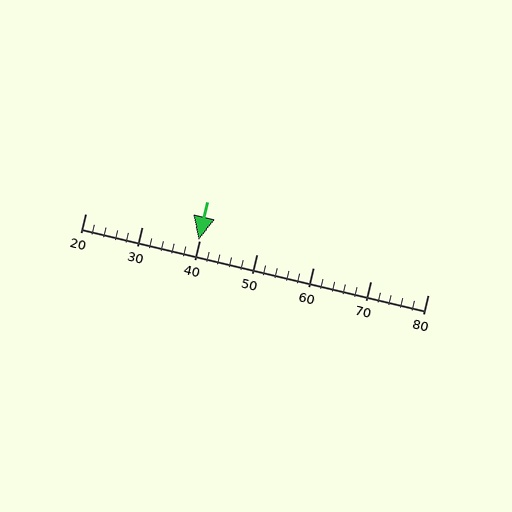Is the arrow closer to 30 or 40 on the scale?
The arrow is closer to 40.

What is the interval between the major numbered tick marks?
The major tick marks are spaced 10 units apart.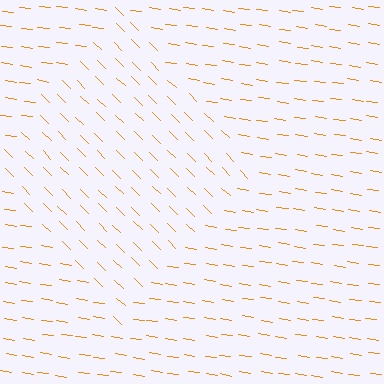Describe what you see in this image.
The image is filled with small orange line segments. A diamond region in the image has lines oriented differently from the surrounding lines, creating a visible texture boundary.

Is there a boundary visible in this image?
Yes, there is a texture boundary formed by a change in line orientation.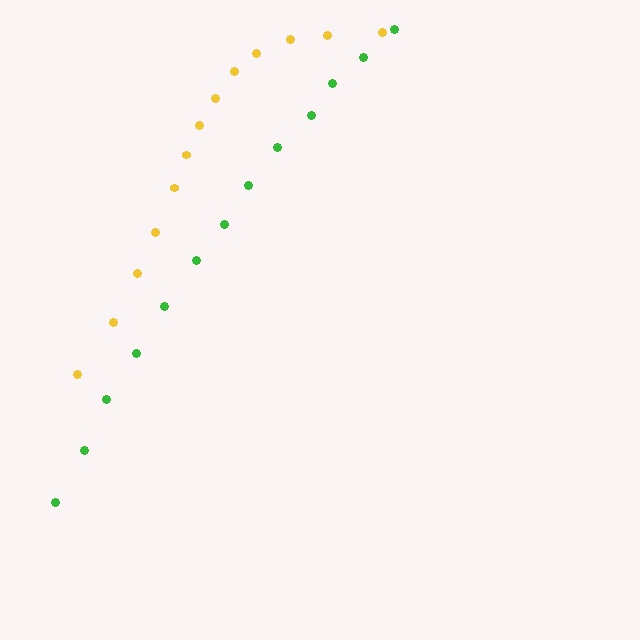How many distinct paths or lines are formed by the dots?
There are 2 distinct paths.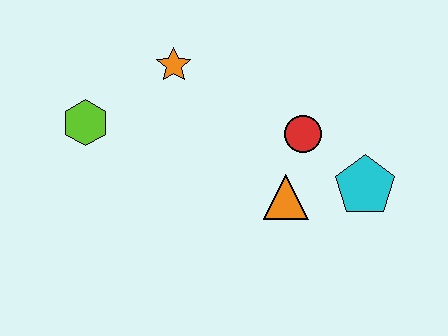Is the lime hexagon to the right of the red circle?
No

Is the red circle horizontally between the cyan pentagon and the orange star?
Yes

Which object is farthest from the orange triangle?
The lime hexagon is farthest from the orange triangle.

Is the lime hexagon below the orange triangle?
No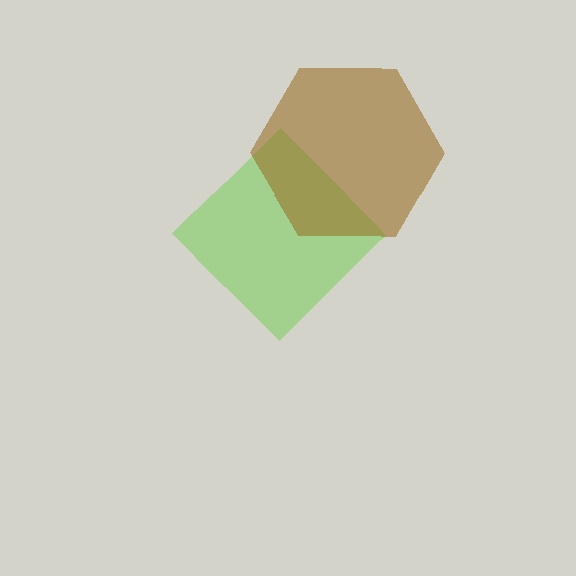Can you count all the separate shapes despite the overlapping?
Yes, there are 2 separate shapes.